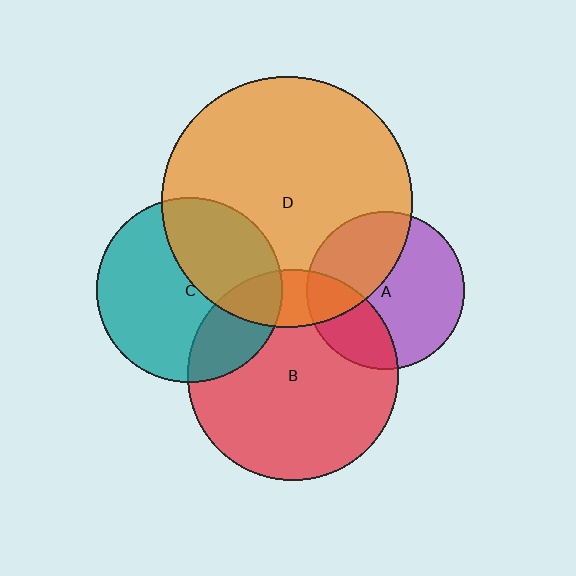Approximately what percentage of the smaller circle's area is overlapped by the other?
Approximately 25%.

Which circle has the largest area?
Circle D (orange).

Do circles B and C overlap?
Yes.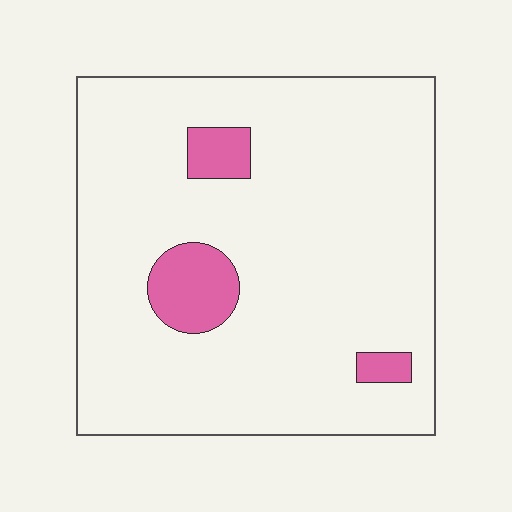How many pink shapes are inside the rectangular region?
3.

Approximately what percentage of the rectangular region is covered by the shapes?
Approximately 10%.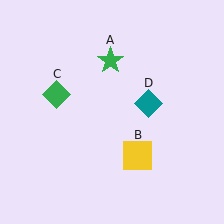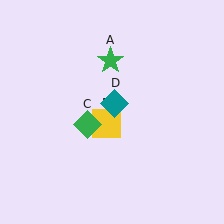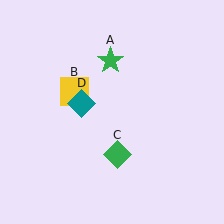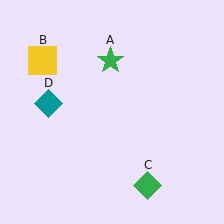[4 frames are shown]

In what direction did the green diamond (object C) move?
The green diamond (object C) moved down and to the right.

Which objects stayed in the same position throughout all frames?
Green star (object A) remained stationary.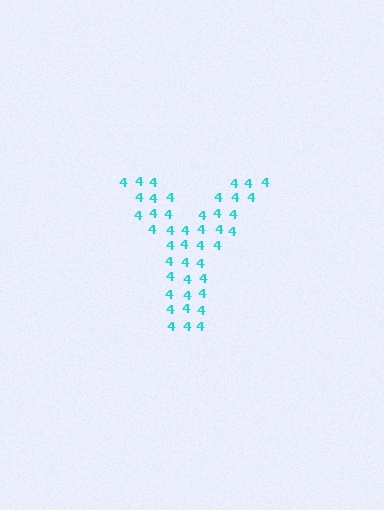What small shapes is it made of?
It is made of small digit 4's.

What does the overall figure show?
The overall figure shows the letter Y.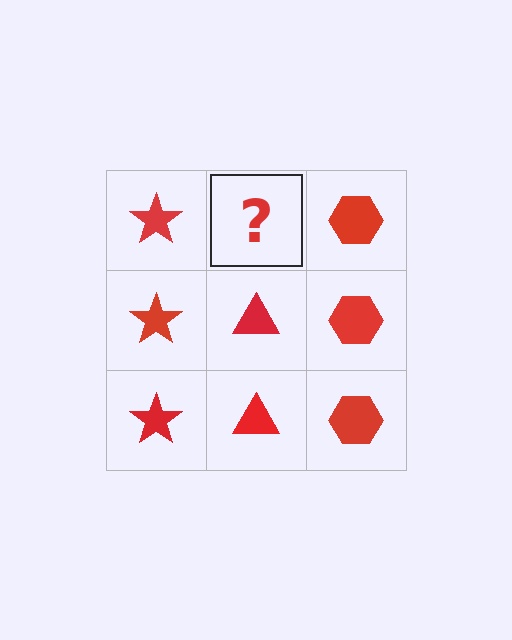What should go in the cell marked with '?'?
The missing cell should contain a red triangle.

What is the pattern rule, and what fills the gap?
The rule is that each column has a consistent shape. The gap should be filled with a red triangle.